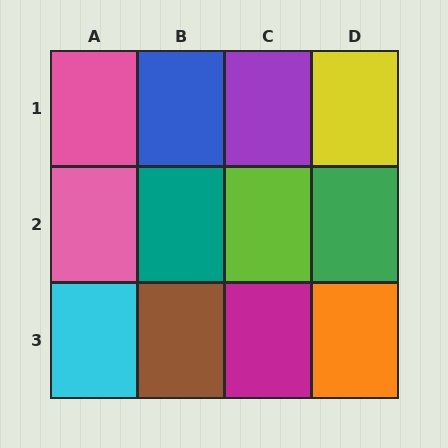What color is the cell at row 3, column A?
Cyan.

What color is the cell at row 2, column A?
Pink.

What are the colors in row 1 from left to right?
Pink, blue, purple, yellow.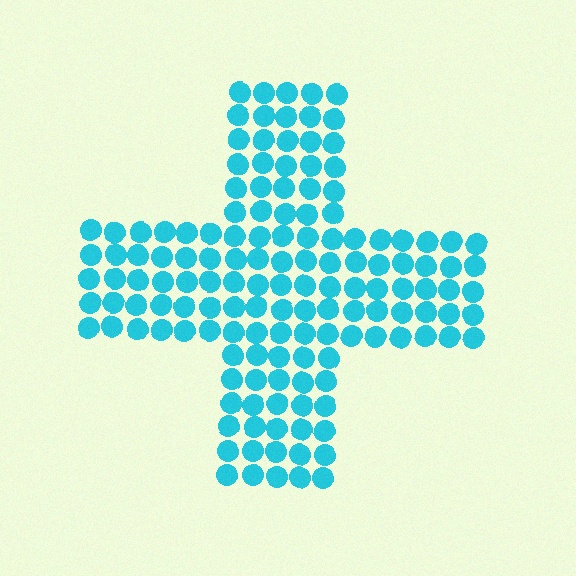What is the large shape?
The large shape is a cross.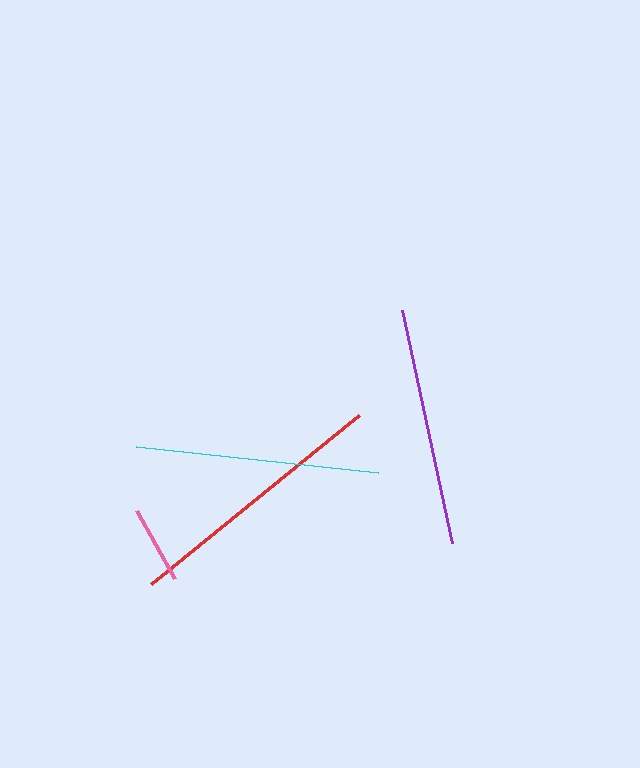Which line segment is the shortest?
The pink line is the shortest at approximately 78 pixels.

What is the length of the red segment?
The red segment is approximately 267 pixels long.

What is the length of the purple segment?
The purple segment is approximately 238 pixels long.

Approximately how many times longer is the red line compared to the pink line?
The red line is approximately 3.4 times the length of the pink line.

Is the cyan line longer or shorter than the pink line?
The cyan line is longer than the pink line.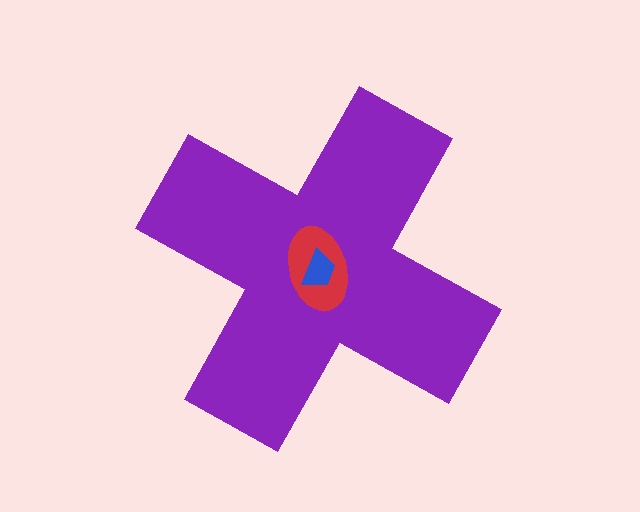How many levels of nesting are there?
3.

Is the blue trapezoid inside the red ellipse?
Yes.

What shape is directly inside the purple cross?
The red ellipse.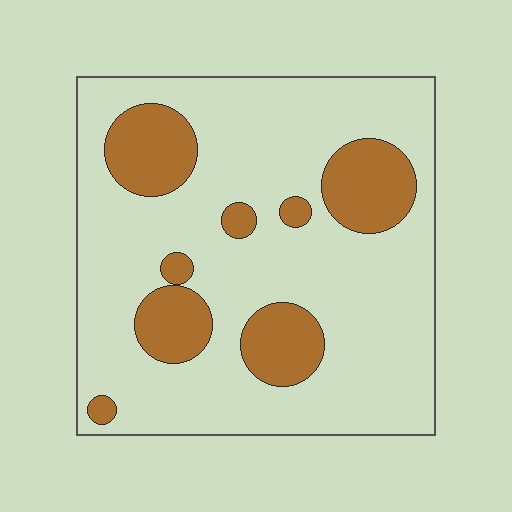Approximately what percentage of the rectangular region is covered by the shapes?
Approximately 20%.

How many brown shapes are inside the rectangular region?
8.